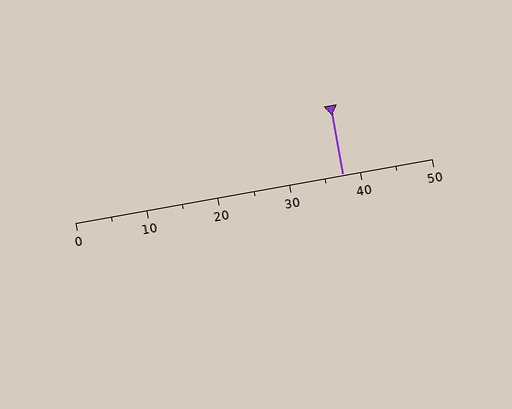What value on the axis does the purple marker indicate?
The marker indicates approximately 37.5.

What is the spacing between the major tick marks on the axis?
The major ticks are spaced 10 apart.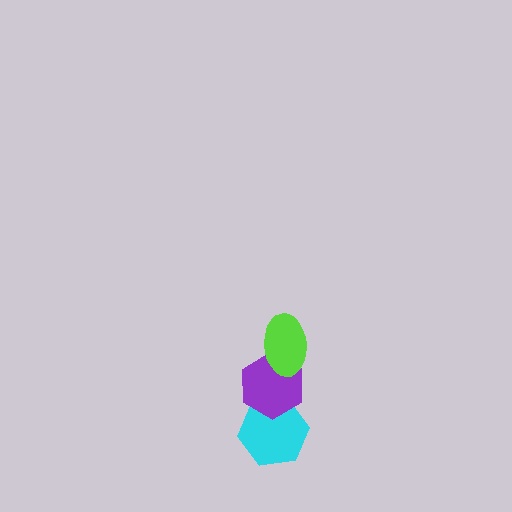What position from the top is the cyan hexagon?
The cyan hexagon is 3rd from the top.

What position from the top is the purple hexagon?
The purple hexagon is 2nd from the top.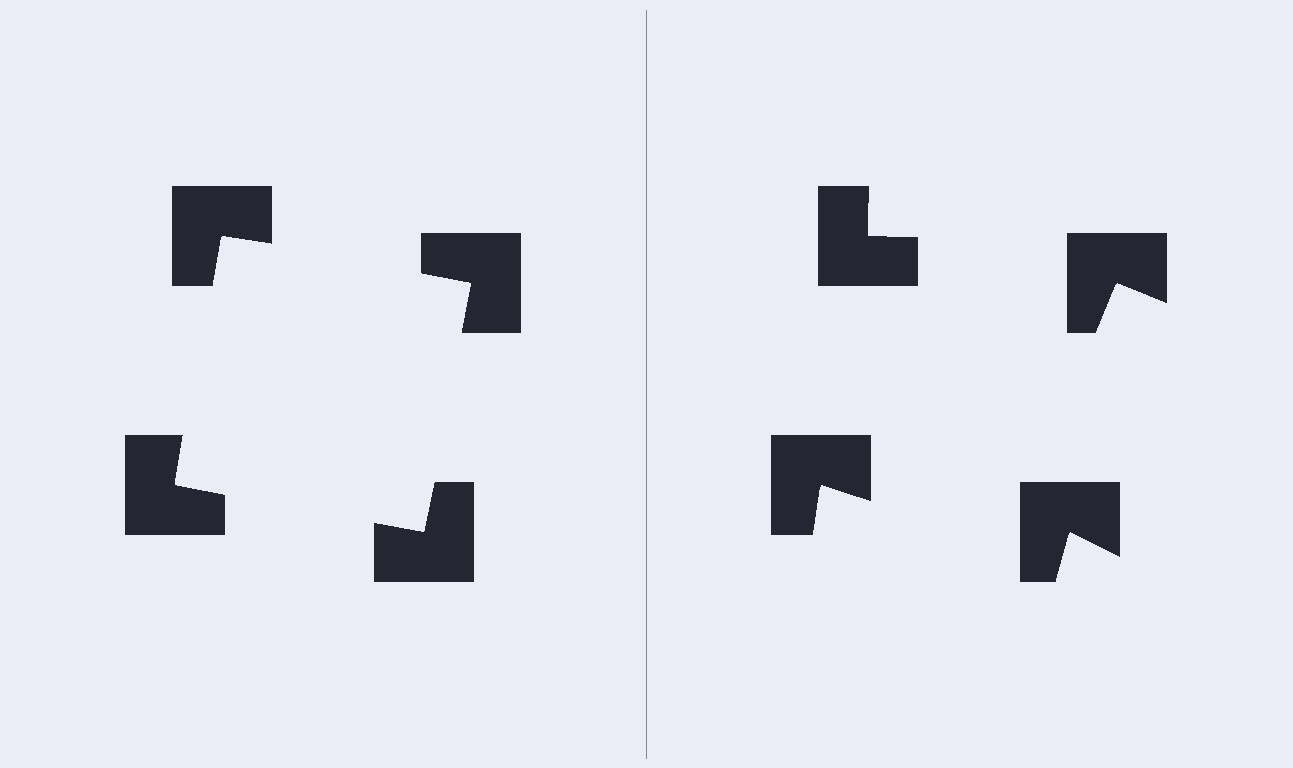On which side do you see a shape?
An illusory square appears on the left side. On the right side the wedge cuts are rotated, so no coherent shape forms.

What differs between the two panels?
The notched squares are positioned identically on both sides; only the wedge orientations differ. On the left they align to a square; on the right they are misaligned.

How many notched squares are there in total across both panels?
8 — 4 on each side.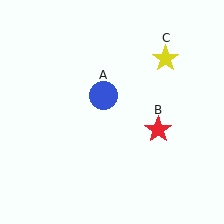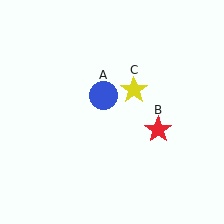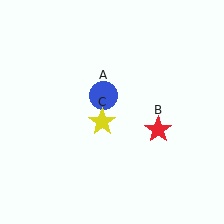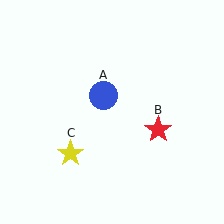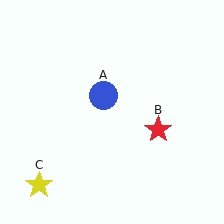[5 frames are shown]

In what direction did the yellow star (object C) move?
The yellow star (object C) moved down and to the left.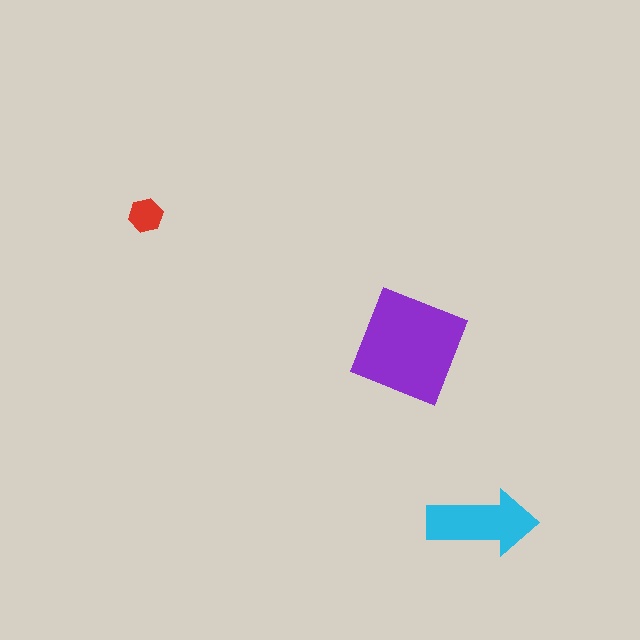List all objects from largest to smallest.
The purple diamond, the cyan arrow, the red hexagon.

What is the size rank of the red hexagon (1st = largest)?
3rd.